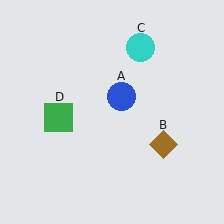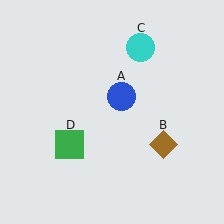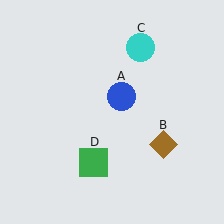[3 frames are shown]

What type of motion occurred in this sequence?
The green square (object D) rotated counterclockwise around the center of the scene.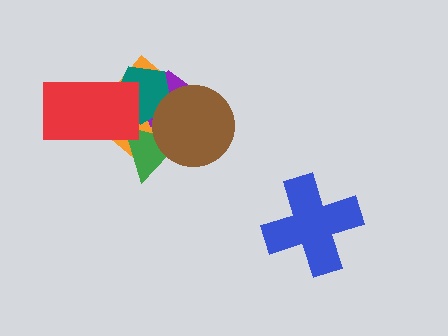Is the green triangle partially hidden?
Yes, it is partially covered by another shape.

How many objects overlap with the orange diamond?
5 objects overlap with the orange diamond.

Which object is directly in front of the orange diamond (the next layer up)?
The purple pentagon is directly in front of the orange diamond.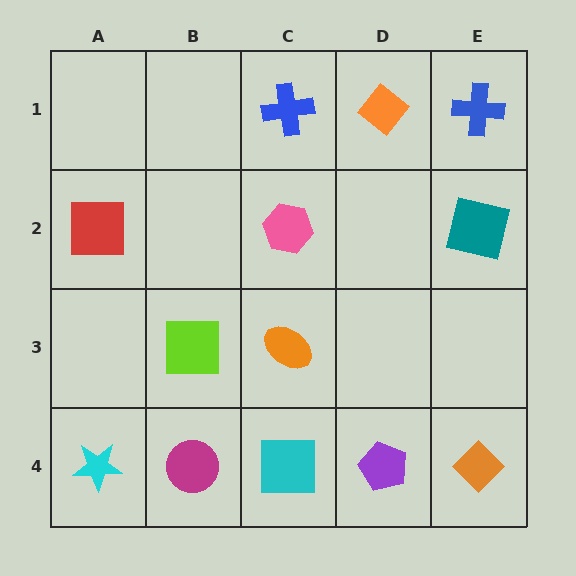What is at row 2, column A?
A red square.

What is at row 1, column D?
An orange diamond.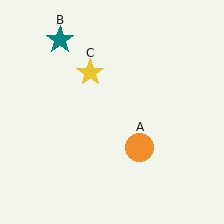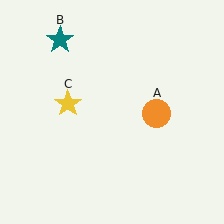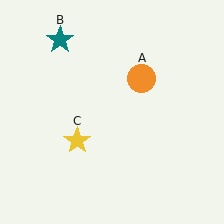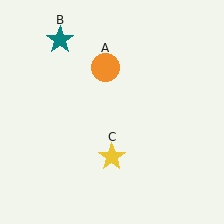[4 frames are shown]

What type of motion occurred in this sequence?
The orange circle (object A), yellow star (object C) rotated counterclockwise around the center of the scene.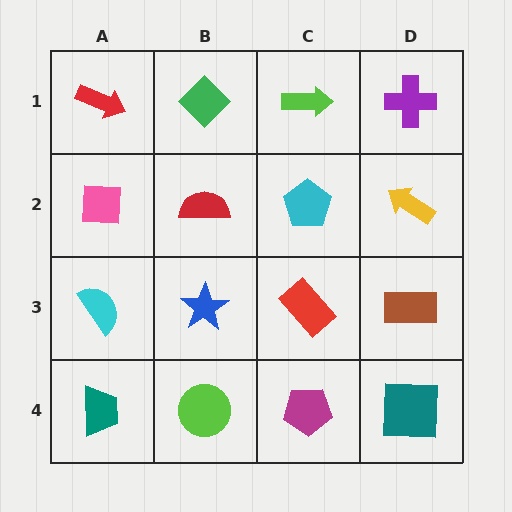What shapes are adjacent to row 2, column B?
A green diamond (row 1, column B), a blue star (row 3, column B), a pink square (row 2, column A), a cyan pentagon (row 2, column C).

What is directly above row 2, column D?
A purple cross.